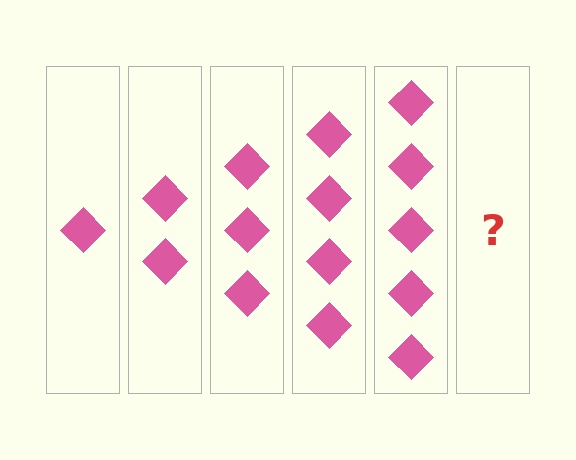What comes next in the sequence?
The next element should be 6 diamonds.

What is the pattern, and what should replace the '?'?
The pattern is that each step adds one more diamond. The '?' should be 6 diamonds.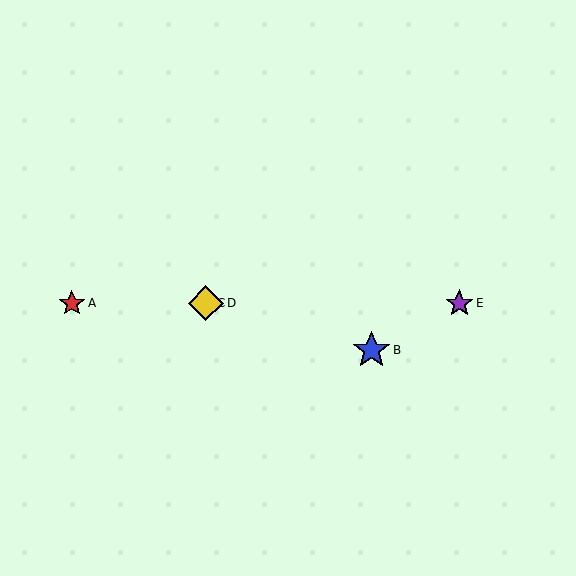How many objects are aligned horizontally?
4 objects (A, C, D, E) are aligned horizontally.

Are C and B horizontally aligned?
No, C is at y≈303 and B is at y≈350.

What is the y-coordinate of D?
Object D is at y≈303.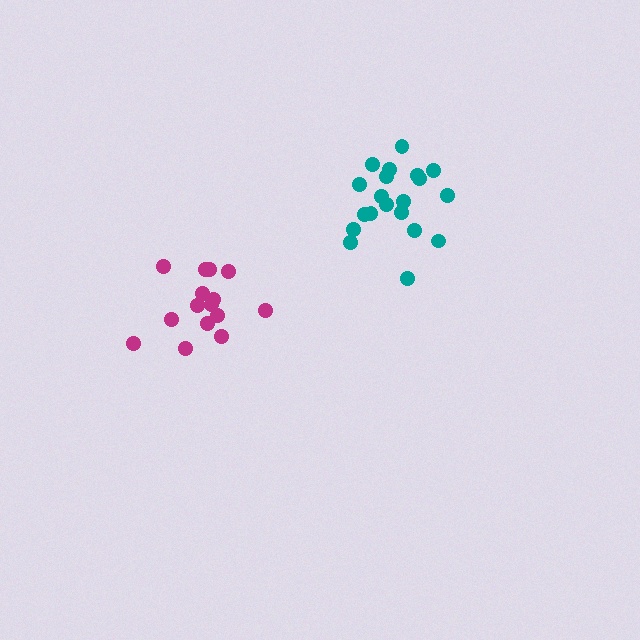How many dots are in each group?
Group 1: 20 dots, Group 2: 15 dots (35 total).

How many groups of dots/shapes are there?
There are 2 groups.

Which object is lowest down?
The magenta cluster is bottommost.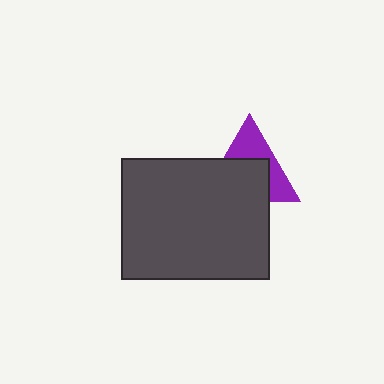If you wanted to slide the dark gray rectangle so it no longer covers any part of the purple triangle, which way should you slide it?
Slide it down — that is the most direct way to separate the two shapes.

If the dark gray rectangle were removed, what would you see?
You would see the complete purple triangle.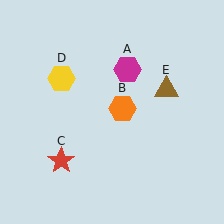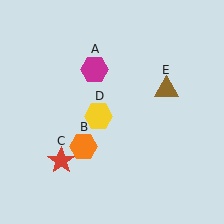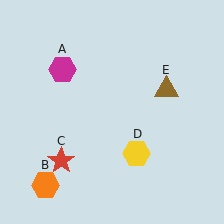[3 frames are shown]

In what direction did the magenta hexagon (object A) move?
The magenta hexagon (object A) moved left.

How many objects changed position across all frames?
3 objects changed position: magenta hexagon (object A), orange hexagon (object B), yellow hexagon (object D).